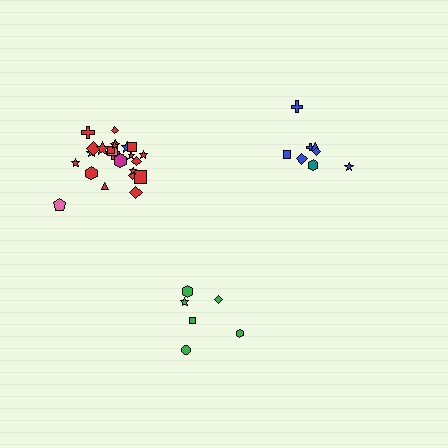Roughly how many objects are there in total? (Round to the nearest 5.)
Roughly 40 objects in total.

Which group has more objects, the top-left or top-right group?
The top-left group.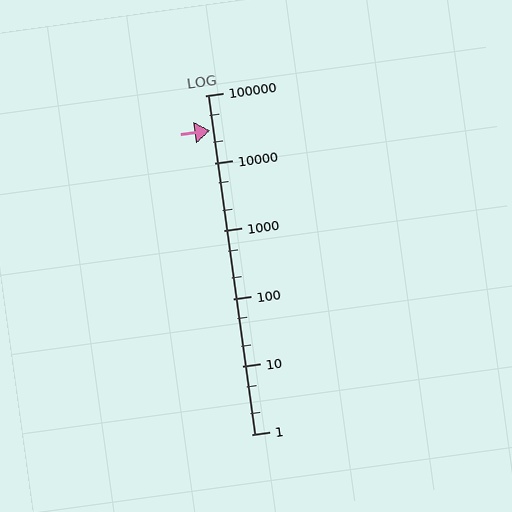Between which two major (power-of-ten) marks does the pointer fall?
The pointer is between 10000 and 100000.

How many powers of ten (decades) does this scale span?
The scale spans 5 decades, from 1 to 100000.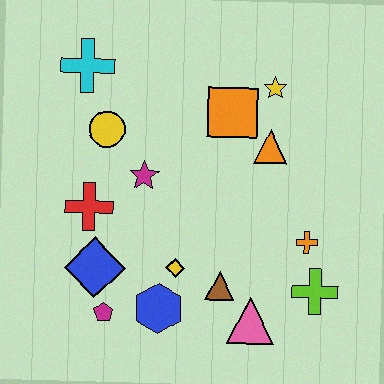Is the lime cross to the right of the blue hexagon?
Yes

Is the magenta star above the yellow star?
No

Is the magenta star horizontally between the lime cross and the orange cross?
No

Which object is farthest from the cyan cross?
The lime cross is farthest from the cyan cross.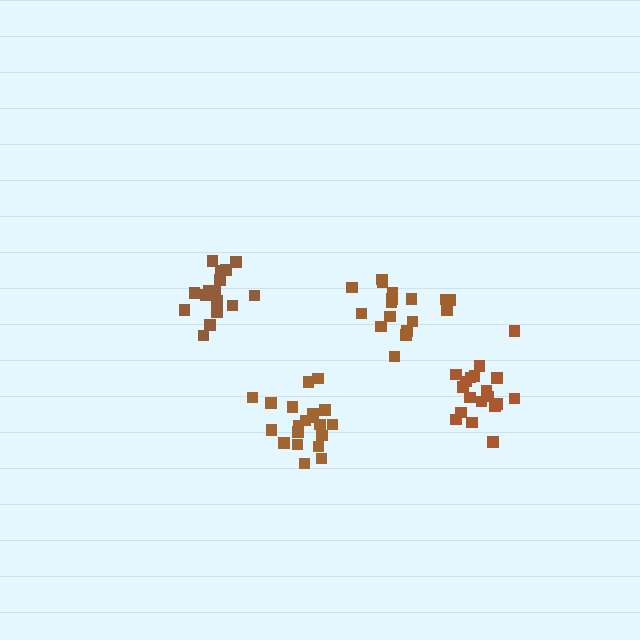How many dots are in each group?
Group 1: 17 dots, Group 2: 20 dots, Group 3: 16 dots, Group 4: 19 dots (72 total).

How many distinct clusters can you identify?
There are 4 distinct clusters.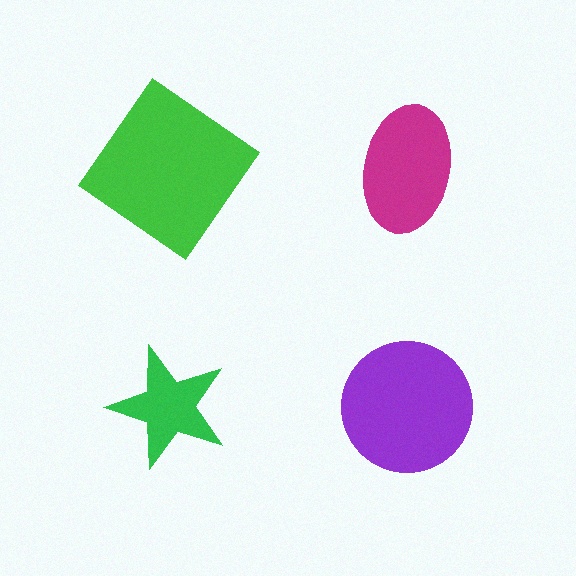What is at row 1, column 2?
A magenta ellipse.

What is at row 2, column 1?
A green star.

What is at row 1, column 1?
A green diamond.